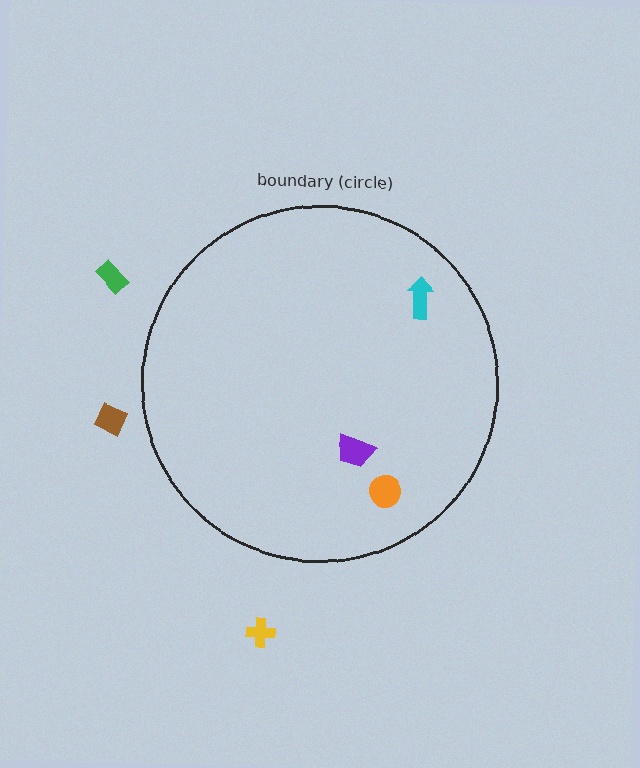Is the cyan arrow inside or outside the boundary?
Inside.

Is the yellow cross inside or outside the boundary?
Outside.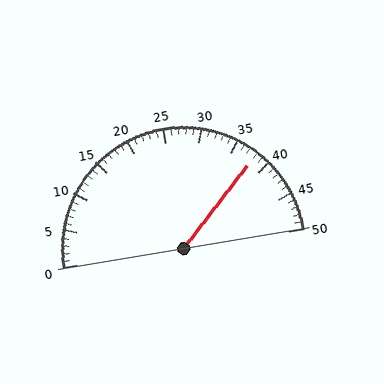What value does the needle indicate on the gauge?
The needle indicates approximately 38.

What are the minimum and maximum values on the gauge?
The gauge ranges from 0 to 50.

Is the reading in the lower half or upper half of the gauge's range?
The reading is in the upper half of the range (0 to 50).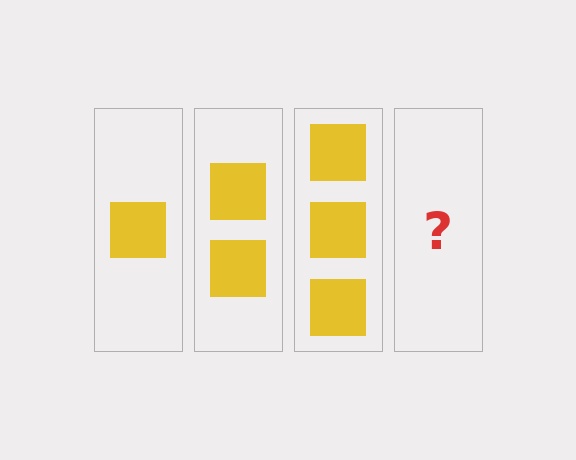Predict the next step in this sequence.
The next step is 4 squares.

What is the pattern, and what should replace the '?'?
The pattern is that each step adds one more square. The '?' should be 4 squares.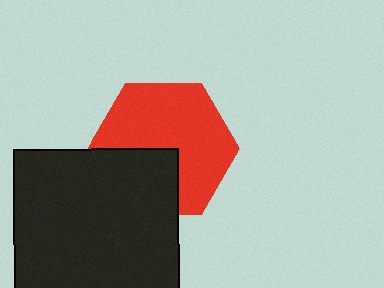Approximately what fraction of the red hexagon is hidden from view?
Roughly 33% of the red hexagon is hidden behind the black rectangle.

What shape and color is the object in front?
The object in front is a black rectangle.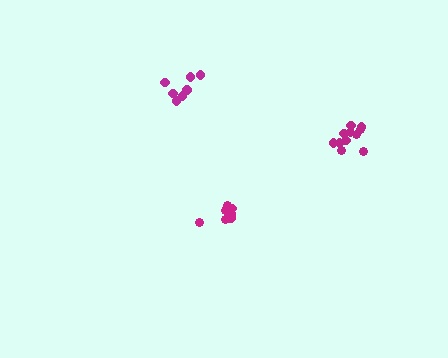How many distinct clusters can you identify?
There are 3 distinct clusters.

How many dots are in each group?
Group 1: 11 dots, Group 2: 7 dots, Group 3: 8 dots (26 total).